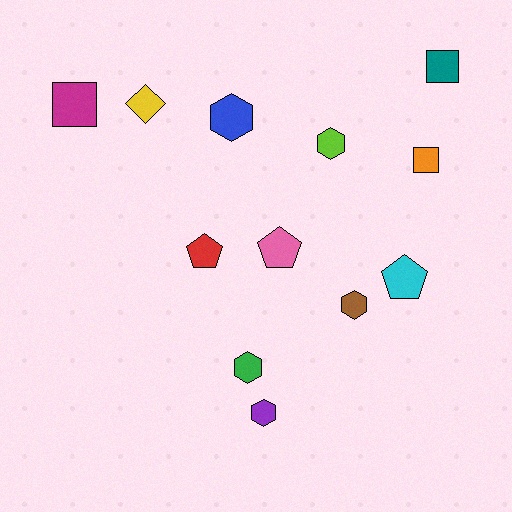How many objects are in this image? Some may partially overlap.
There are 12 objects.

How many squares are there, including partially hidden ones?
There are 3 squares.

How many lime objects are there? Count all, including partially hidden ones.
There is 1 lime object.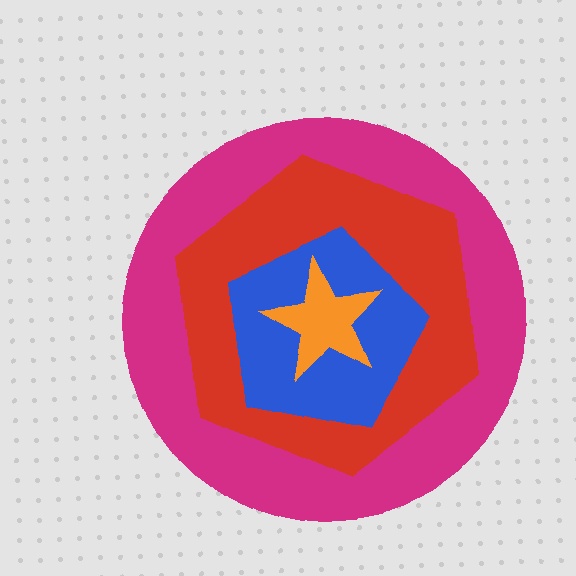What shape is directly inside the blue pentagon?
The orange star.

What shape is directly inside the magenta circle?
The red hexagon.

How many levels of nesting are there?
4.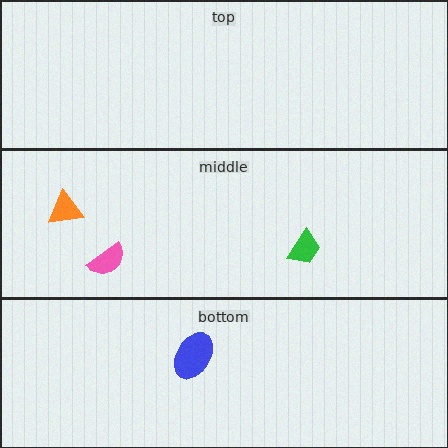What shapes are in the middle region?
The orange triangle, the pink semicircle, the green trapezoid.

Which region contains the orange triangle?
The middle region.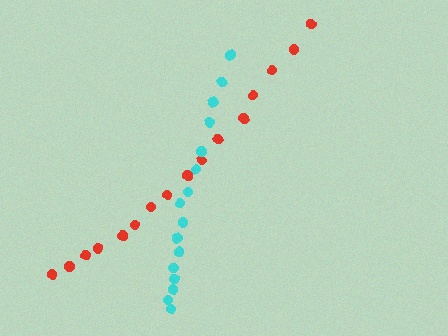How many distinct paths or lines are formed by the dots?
There are 2 distinct paths.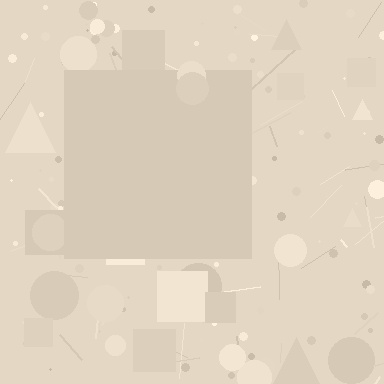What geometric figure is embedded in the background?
A square is embedded in the background.